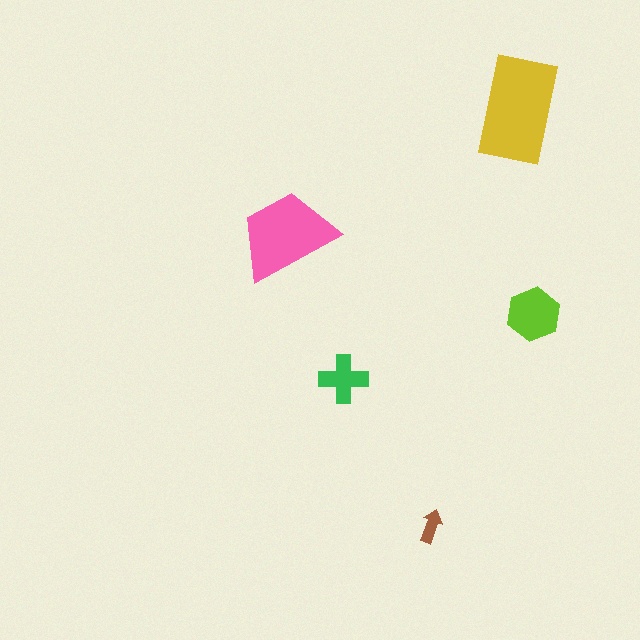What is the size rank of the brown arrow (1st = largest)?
5th.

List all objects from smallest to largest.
The brown arrow, the green cross, the lime hexagon, the pink trapezoid, the yellow rectangle.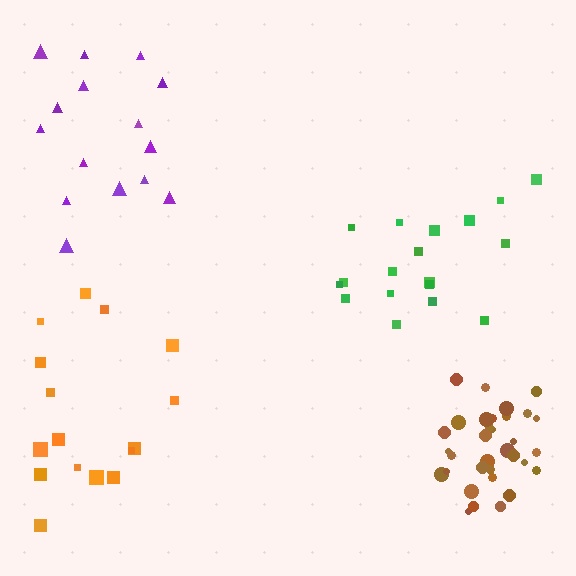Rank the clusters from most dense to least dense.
brown, green, orange, purple.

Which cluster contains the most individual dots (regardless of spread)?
Brown (34).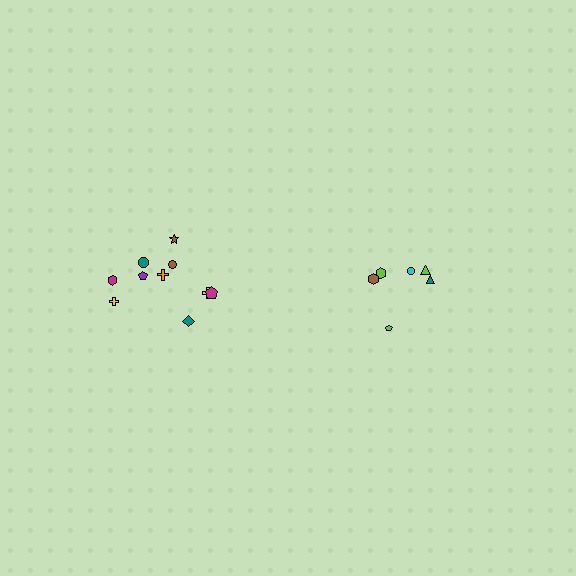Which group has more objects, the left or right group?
The left group.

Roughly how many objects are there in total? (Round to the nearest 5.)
Roughly 15 objects in total.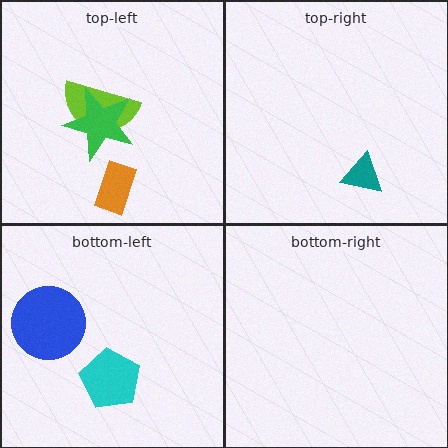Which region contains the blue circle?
The bottom-left region.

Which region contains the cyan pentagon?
The bottom-left region.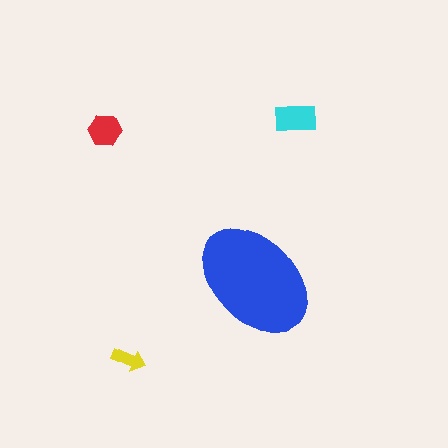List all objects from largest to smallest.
The blue ellipse, the cyan rectangle, the red hexagon, the yellow arrow.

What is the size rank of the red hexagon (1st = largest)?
3rd.